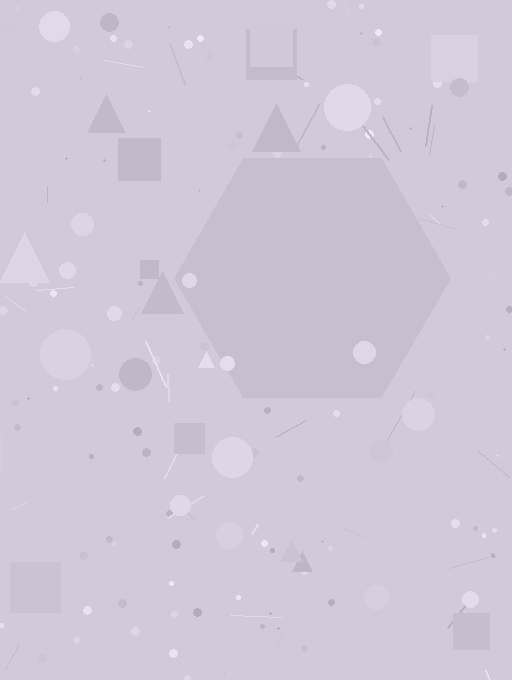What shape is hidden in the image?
A hexagon is hidden in the image.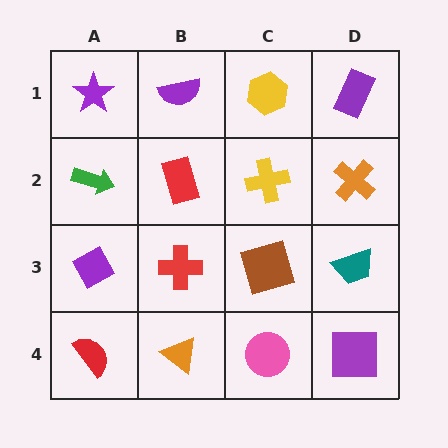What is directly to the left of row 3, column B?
A purple diamond.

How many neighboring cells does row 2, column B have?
4.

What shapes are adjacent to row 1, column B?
A red rectangle (row 2, column B), a purple star (row 1, column A), a yellow hexagon (row 1, column C).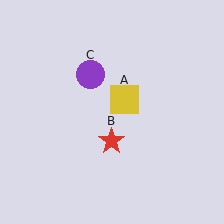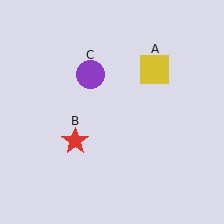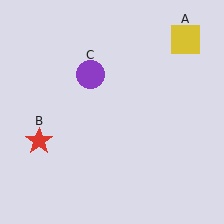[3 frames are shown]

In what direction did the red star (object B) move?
The red star (object B) moved left.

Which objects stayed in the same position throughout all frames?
Purple circle (object C) remained stationary.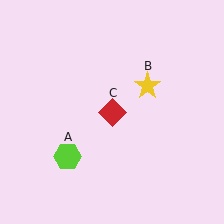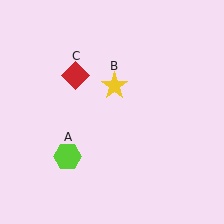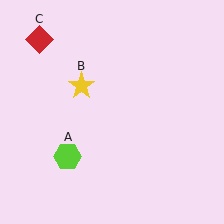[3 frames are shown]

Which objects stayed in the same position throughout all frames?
Lime hexagon (object A) remained stationary.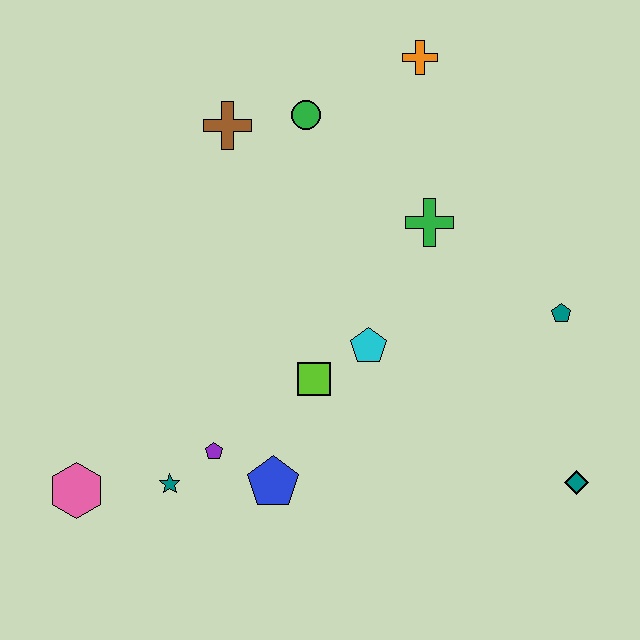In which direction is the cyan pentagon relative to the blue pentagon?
The cyan pentagon is above the blue pentagon.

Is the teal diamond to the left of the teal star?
No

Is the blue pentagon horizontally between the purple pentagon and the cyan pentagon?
Yes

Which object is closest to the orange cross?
The green circle is closest to the orange cross.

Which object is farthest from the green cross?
The pink hexagon is farthest from the green cross.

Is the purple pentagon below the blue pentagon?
No